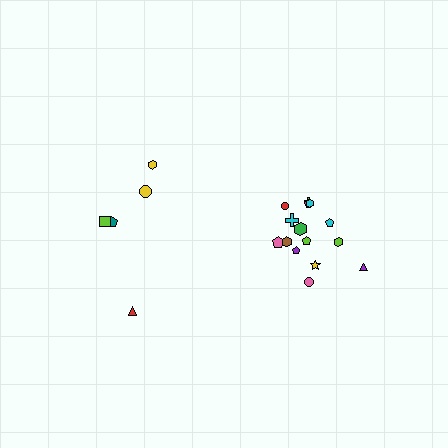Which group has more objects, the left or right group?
The right group.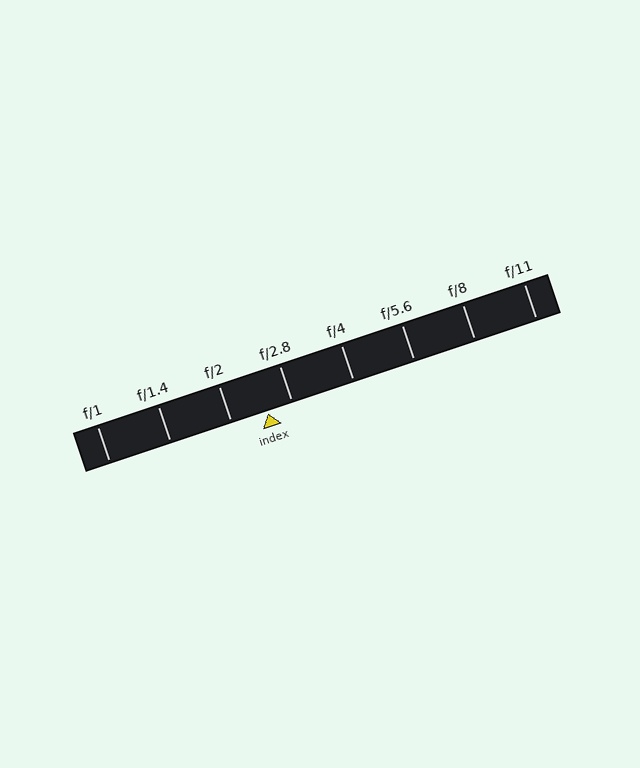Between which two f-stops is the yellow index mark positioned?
The index mark is between f/2 and f/2.8.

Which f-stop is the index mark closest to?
The index mark is closest to f/2.8.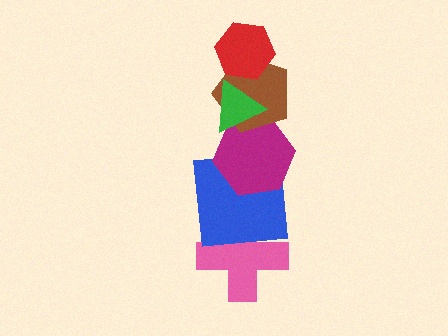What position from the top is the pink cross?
The pink cross is 6th from the top.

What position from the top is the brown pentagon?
The brown pentagon is 3rd from the top.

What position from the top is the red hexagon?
The red hexagon is 1st from the top.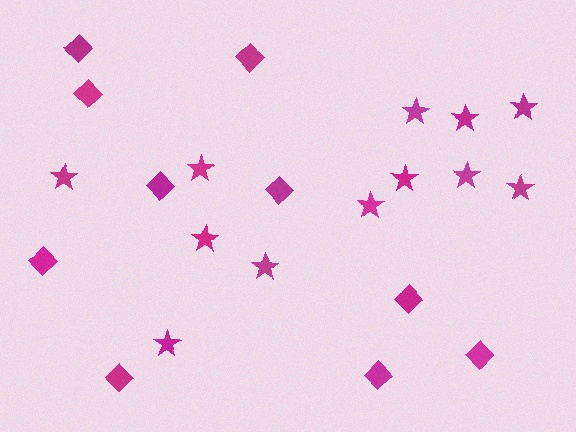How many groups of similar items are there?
There are 2 groups: one group of stars (12) and one group of diamonds (10).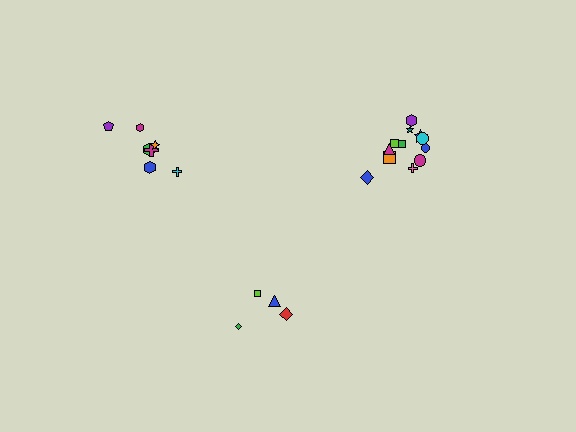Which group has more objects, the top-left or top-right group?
The top-right group.